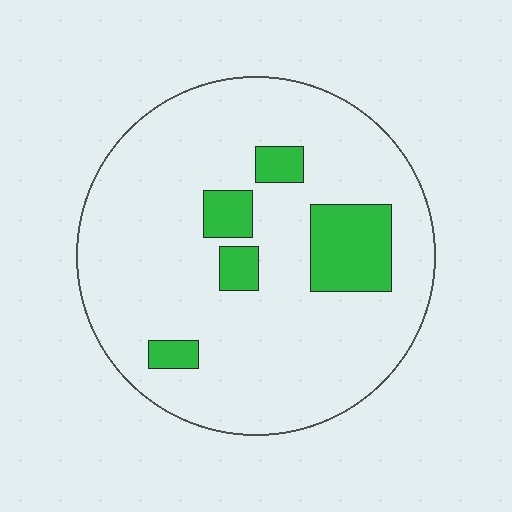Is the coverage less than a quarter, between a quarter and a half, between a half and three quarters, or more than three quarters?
Less than a quarter.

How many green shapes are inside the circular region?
5.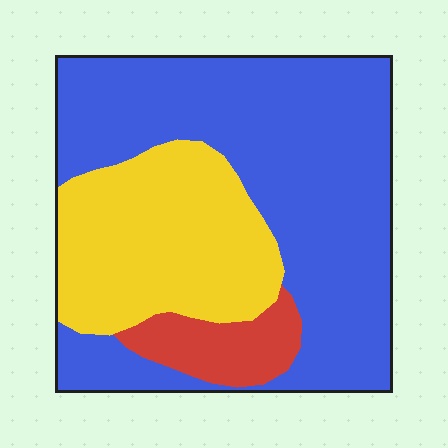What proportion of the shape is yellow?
Yellow covers around 30% of the shape.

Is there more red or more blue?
Blue.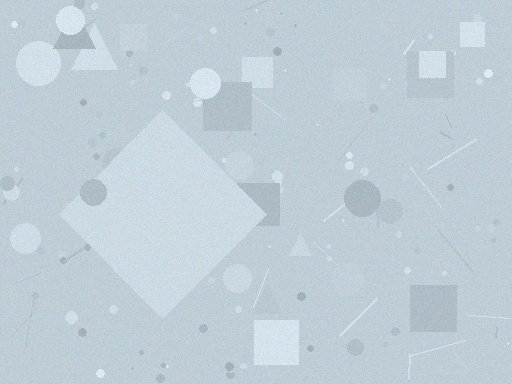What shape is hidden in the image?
A diamond is hidden in the image.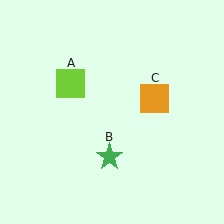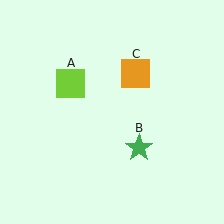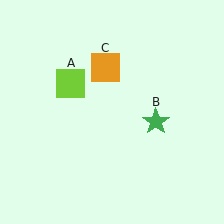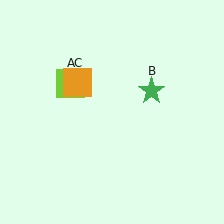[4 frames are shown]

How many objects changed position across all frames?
2 objects changed position: green star (object B), orange square (object C).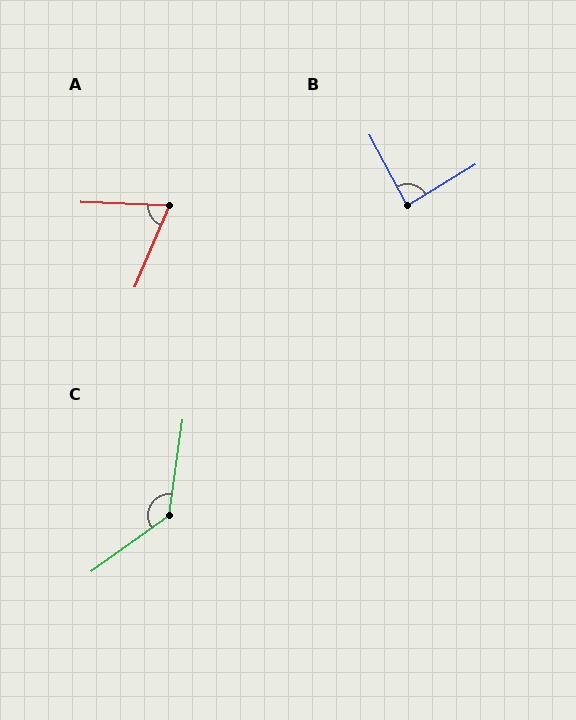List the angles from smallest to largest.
A (69°), B (86°), C (134°).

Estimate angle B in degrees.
Approximately 86 degrees.